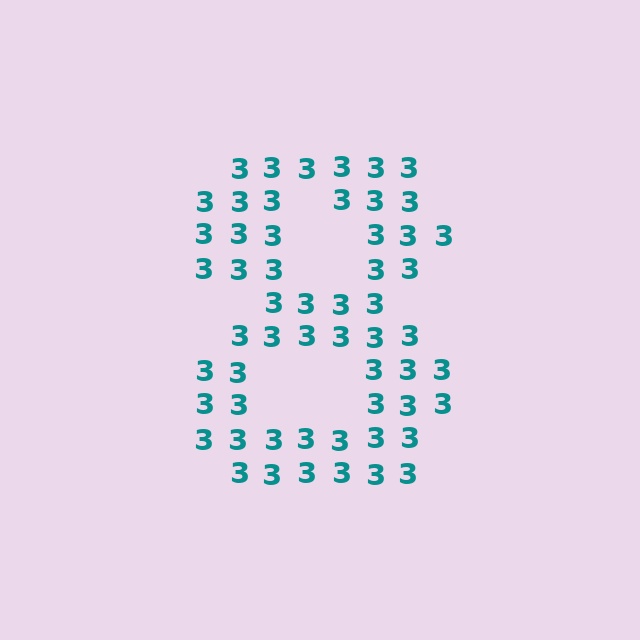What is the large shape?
The large shape is the digit 8.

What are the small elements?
The small elements are digit 3's.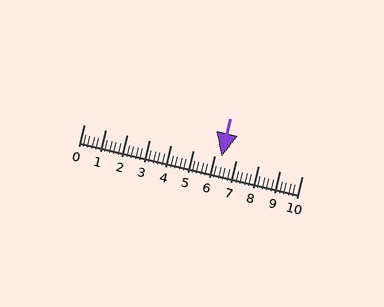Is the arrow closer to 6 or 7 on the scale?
The arrow is closer to 6.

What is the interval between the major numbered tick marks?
The major tick marks are spaced 1 units apart.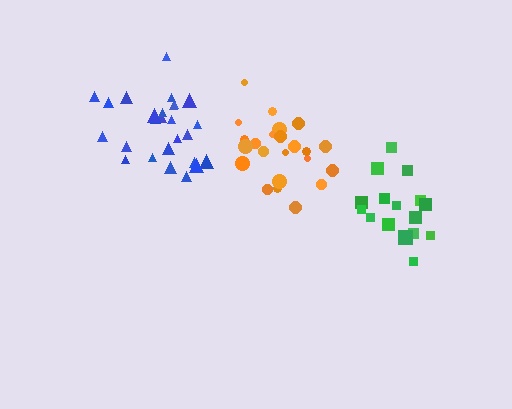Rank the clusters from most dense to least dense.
orange, blue, green.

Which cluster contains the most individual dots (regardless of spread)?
Blue (26).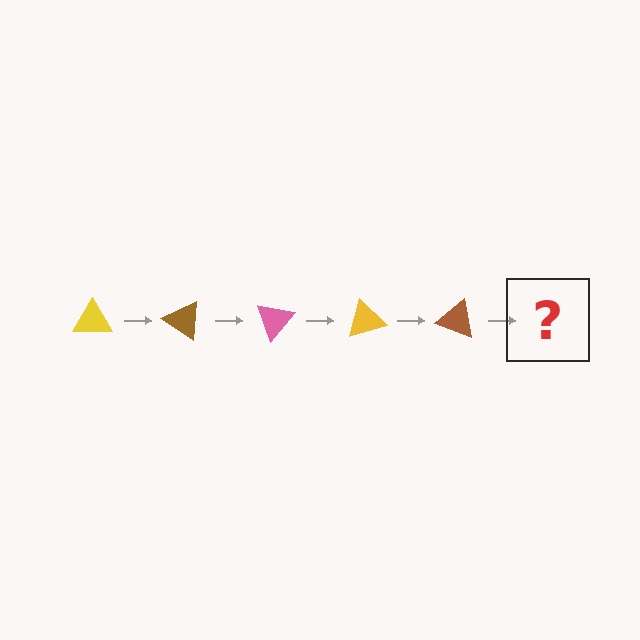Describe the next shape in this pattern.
It should be a pink triangle, rotated 175 degrees from the start.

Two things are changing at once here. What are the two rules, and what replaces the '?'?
The two rules are that it rotates 35 degrees each step and the color cycles through yellow, brown, and pink. The '?' should be a pink triangle, rotated 175 degrees from the start.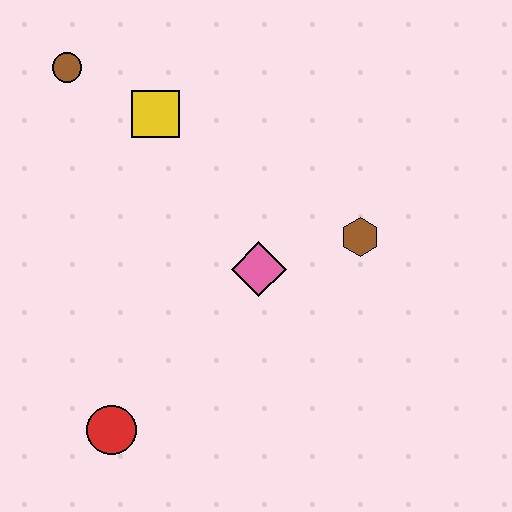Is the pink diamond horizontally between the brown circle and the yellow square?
No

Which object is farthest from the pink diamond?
The brown circle is farthest from the pink diamond.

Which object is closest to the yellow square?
The brown circle is closest to the yellow square.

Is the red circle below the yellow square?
Yes